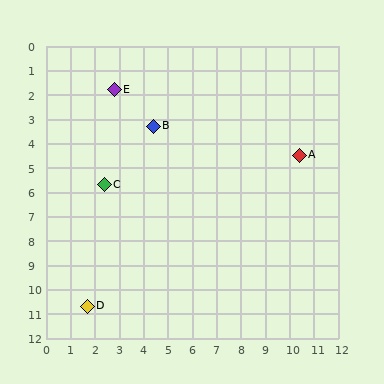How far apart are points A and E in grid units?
Points A and E are about 8.1 grid units apart.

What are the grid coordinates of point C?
Point C is at approximately (2.4, 5.7).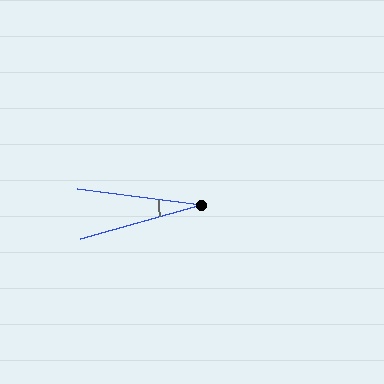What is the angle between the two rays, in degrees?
Approximately 23 degrees.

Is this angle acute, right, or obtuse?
It is acute.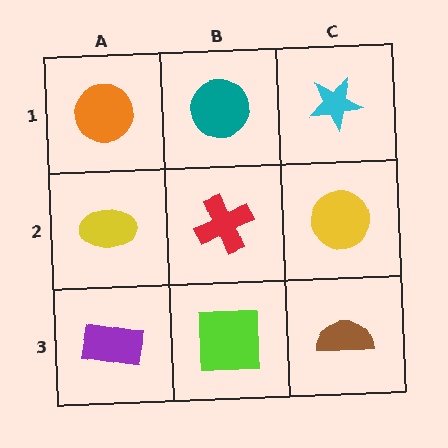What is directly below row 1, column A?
A yellow ellipse.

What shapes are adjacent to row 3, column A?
A yellow ellipse (row 2, column A), a lime square (row 3, column B).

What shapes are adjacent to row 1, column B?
A red cross (row 2, column B), an orange circle (row 1, column A), a cyan star (row 1, column C).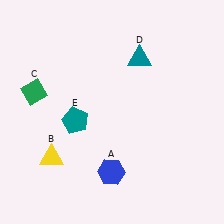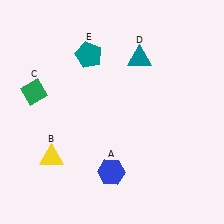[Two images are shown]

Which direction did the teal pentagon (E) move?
The teal pentagon (E) moved up.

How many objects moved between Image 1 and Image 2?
1 object moved between the two images.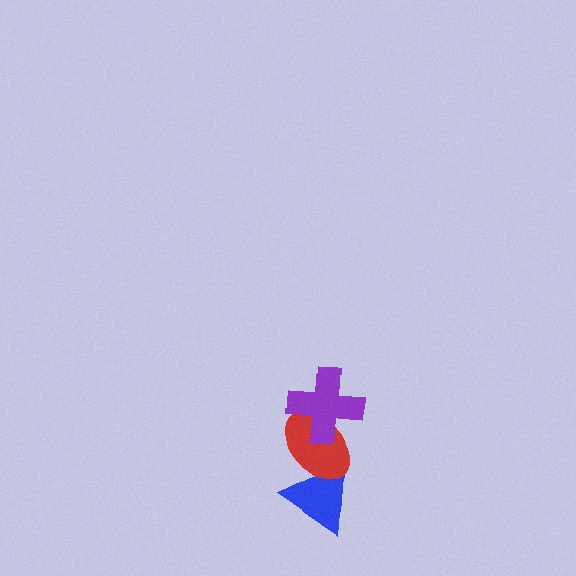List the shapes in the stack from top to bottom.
From top to bottom: the purple cross, the red ellipse, the blue triangle.